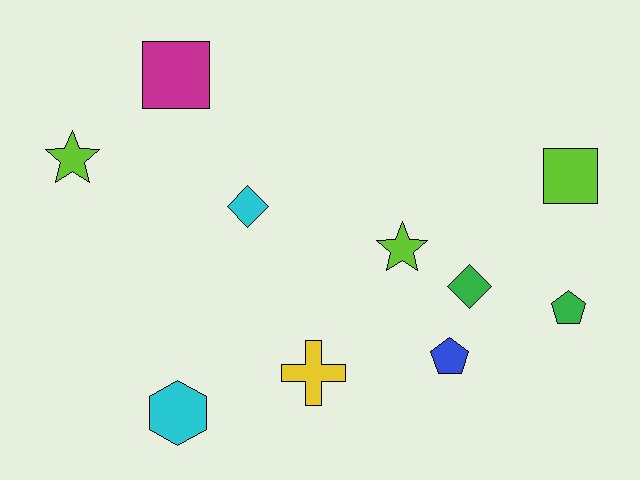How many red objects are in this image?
There are no red objects.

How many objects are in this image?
There are 10 objects.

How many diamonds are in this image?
There are 2 diamonds.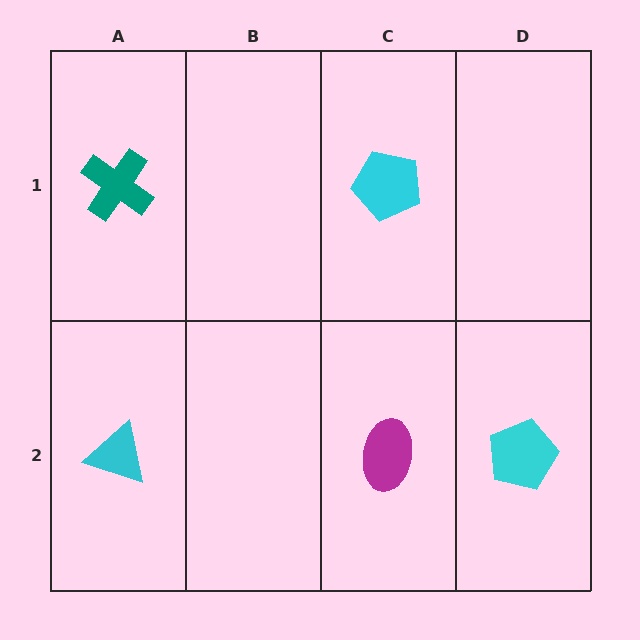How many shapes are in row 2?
3 shapes.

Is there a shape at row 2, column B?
No, that cell is empty.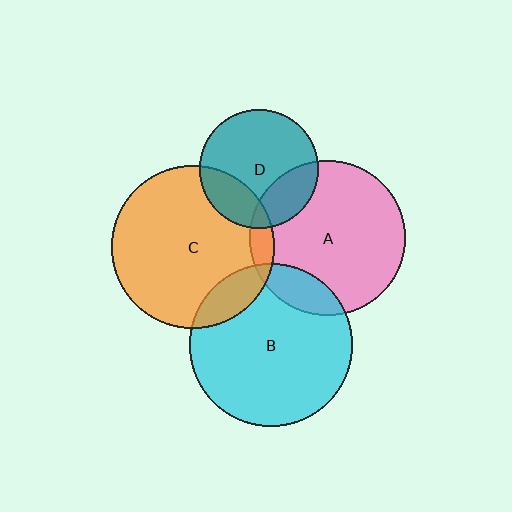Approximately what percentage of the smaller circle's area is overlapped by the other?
Approximately 25%.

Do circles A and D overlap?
Yes.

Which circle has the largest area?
Circle C (orange).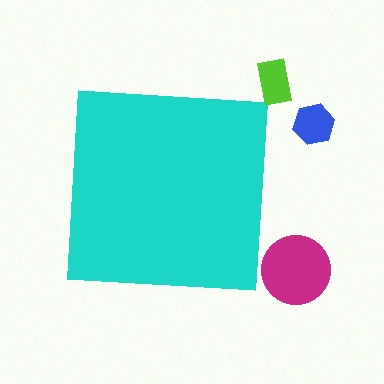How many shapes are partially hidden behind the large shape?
0 shapes are partially hidden.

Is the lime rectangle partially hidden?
No, the lime rectangle is fully visible.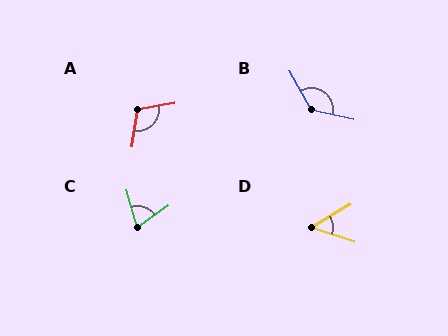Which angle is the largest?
B, at approximately 131 degrees.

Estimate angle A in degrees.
Approximately 108 degrees.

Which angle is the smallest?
D, at approximately 50 degrees.